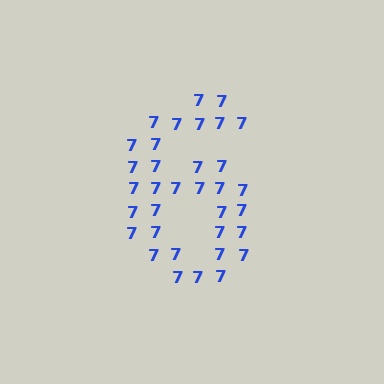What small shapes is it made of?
It is made of small digit 7's.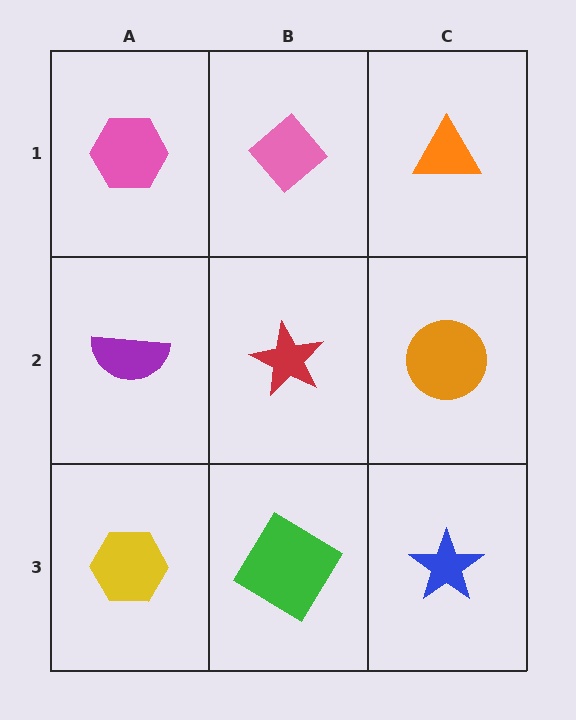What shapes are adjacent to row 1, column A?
A purple semicircle (row 2, column A), a pink diamond (row 1, column B).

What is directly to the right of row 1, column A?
A pink diamond.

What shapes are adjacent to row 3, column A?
A purple semicircle (row 2, column A), a green diamond (row 3, column B).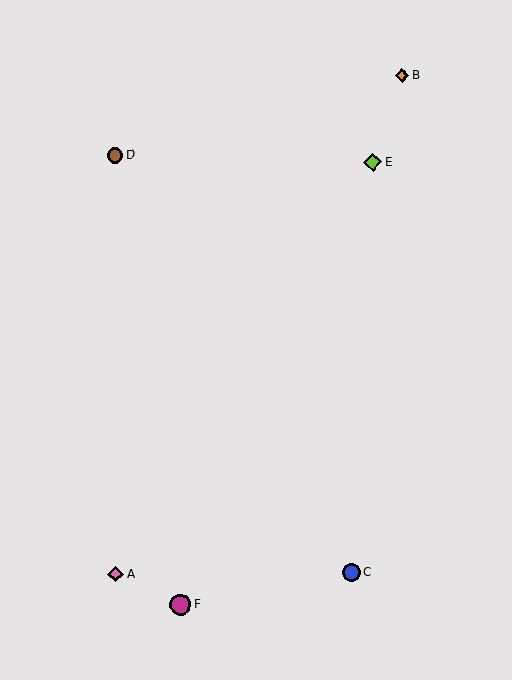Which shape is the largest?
The magenta circle (labeled F) is the largest.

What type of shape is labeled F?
Shape F is a magenta circle.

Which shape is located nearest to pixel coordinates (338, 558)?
The blue circle (labeled C) at (351, 572) is nearest to that location.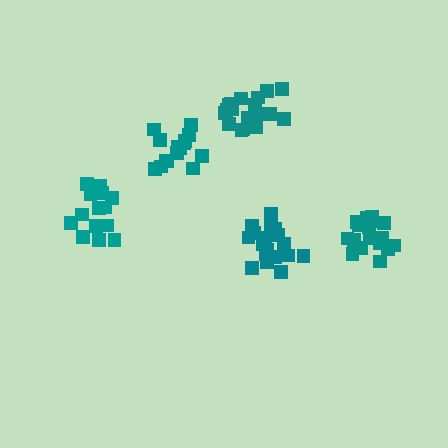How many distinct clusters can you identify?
There are 5 distinct clusters.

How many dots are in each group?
Group 1: 19 dots, Group 2: 14 dots, Group 3: 18 dots, Group 4: 20 dots, Group 5: 15 dots (86 total).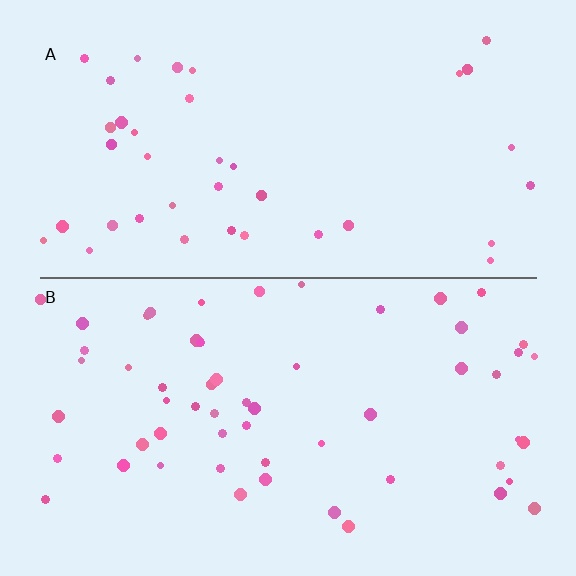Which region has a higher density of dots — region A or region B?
B (the bottom).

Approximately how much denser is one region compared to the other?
Approximately 1.5× — region B over region A.